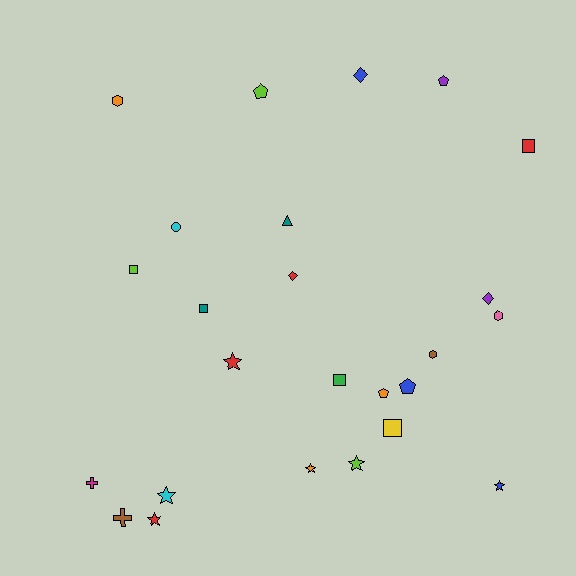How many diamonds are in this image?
There are 3 diamonds.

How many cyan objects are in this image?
There are 2 cyan objects.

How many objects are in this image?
There are 25 objects.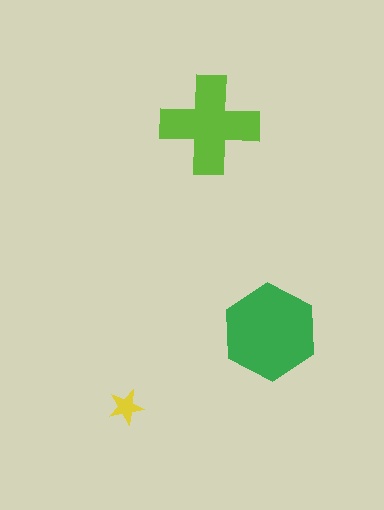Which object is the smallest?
The yellow star.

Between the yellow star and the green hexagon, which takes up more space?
The green hexagon.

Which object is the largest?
The green hexagon.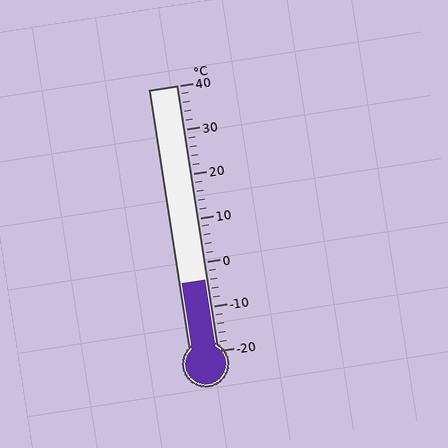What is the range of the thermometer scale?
The thermometer scale ranges from -20°C to 40°C.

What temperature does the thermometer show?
The thermometer shows approximately -4°C.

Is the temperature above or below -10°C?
The temperature is above -10°C.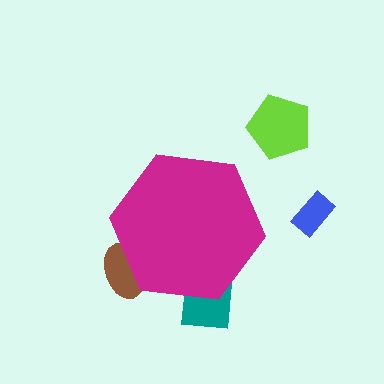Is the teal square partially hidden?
Yes, the teal square is partially hidden behind the magenta hexagon.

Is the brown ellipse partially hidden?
Yes, the brown ellipse is partially hidden behind the magenta hexagon.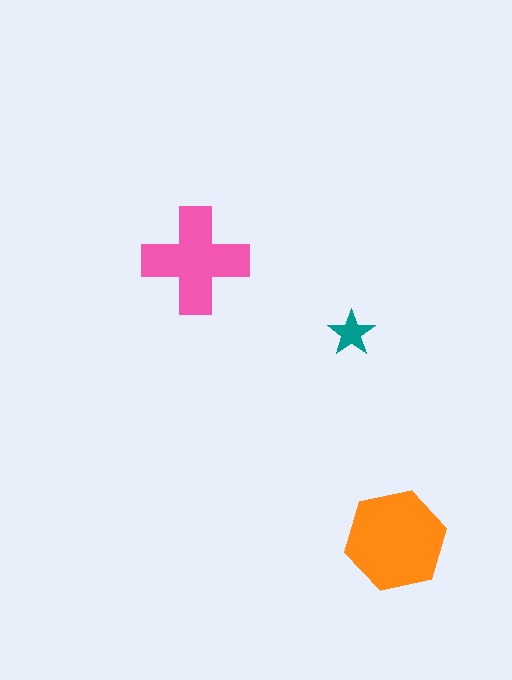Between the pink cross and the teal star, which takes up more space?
The pink cross.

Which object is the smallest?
The teal star.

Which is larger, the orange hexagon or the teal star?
The orange hexagon.